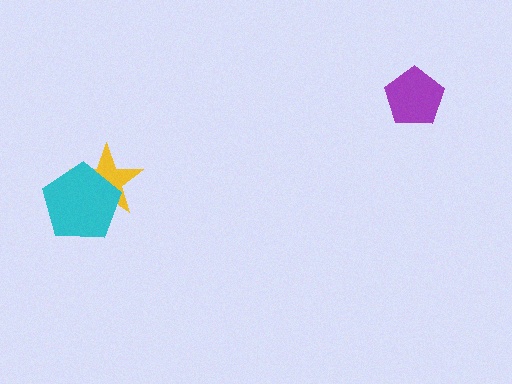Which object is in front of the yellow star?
The cyan pentagon is in front of the yellow star.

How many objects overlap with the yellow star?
1 object overlaps with the yellow star.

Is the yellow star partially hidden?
Yes, it is partially covered by another shape.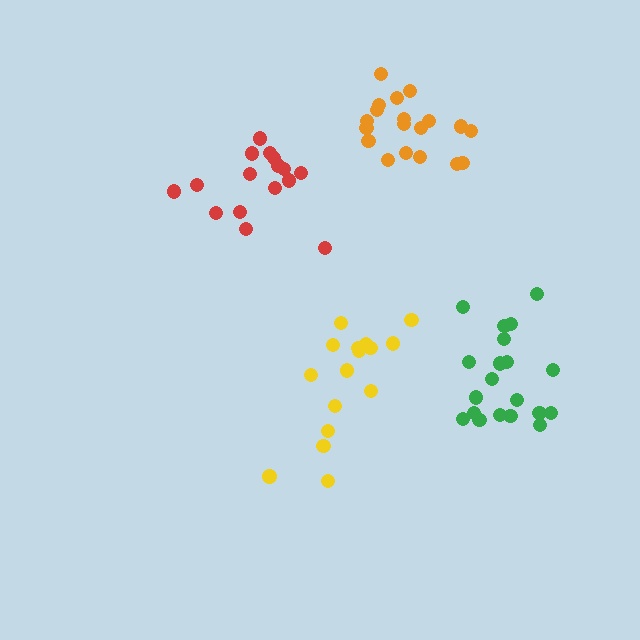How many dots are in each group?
Group 1: 16 dots, Group 2: 20 dots, Group 3: 16 dots, Group 4: 19 dots (71 total).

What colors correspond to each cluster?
The clusters are colored: yellow, green, red, orange.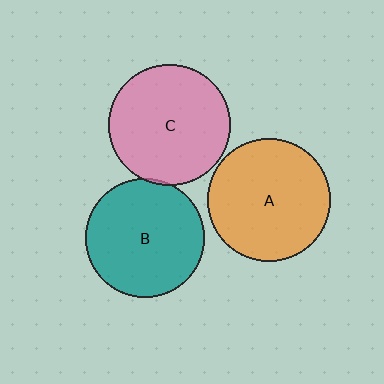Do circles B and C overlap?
Yes.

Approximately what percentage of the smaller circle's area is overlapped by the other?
Approximately 5%.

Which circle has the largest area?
Circle A (orange).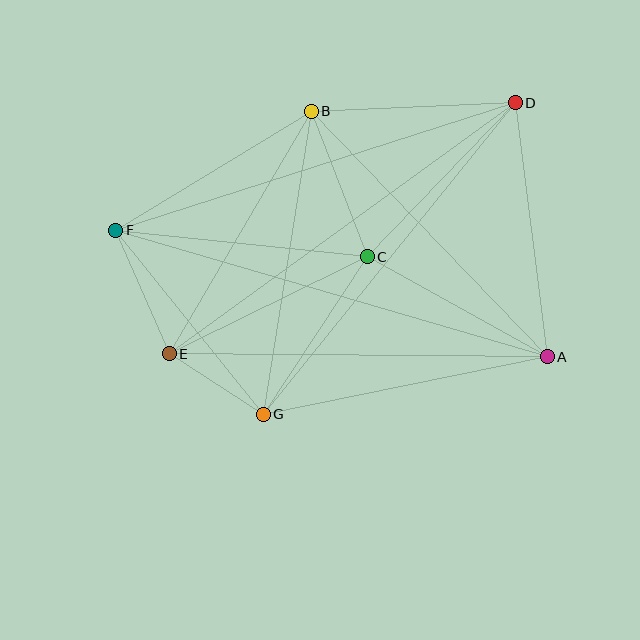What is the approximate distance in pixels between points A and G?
The distance between A and G is approximately 289 pixels.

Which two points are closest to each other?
Points E and G are closest to each other.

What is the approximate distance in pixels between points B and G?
The distance between B and G is approximately 307 pixels.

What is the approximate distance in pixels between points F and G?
The distance between F and G is approximately 236 pixels.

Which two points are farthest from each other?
Points A and F are farthest from each other.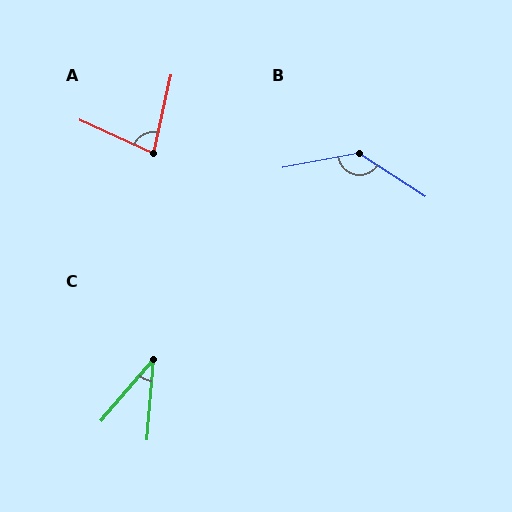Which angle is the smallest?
C, at approximately 36 degrees.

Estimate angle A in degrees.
Approximately 78 degrees.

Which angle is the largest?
B, at approximately 137 degrees.